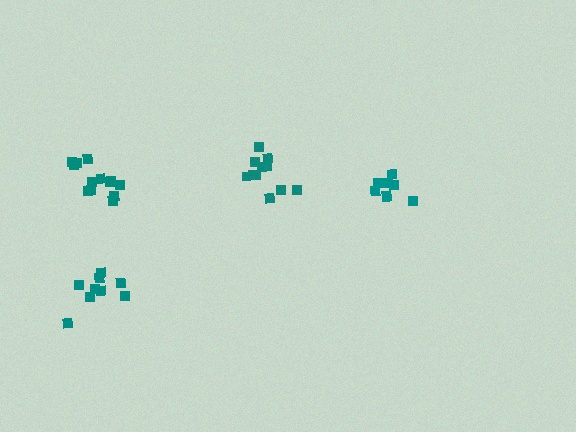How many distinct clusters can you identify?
There are 4 distinct clusters.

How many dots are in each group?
Group 1: 11 dots, Group 2: 8 dots, Group 3: 9 dots, Group 4: 13 dots (41 total).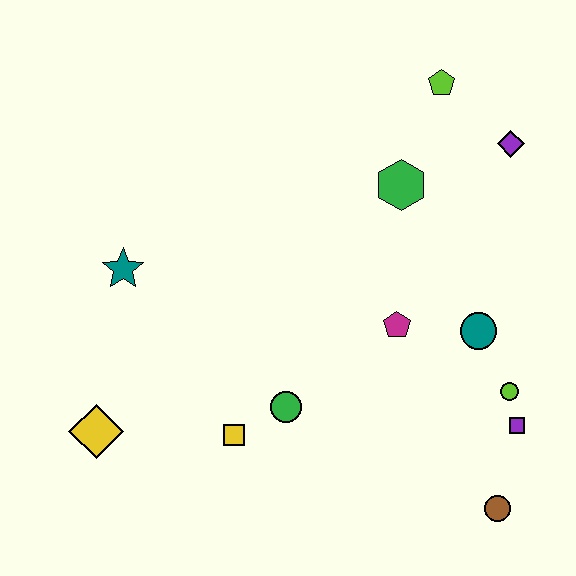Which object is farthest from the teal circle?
The yellow diamond is farthest from the teal circle.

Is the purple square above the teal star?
No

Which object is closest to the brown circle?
The purple square is closest to the brown circle.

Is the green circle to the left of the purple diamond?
Yes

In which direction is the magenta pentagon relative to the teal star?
The magenta pentagon is to the right of the teal star.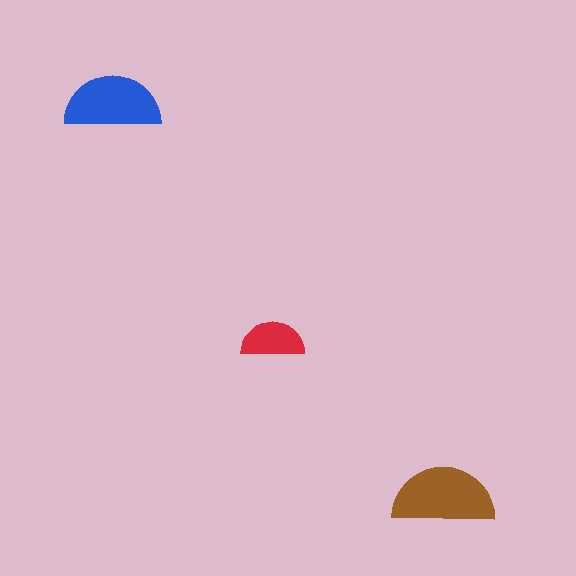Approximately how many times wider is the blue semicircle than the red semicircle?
About 1.5 times wider.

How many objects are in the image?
There are 3 objects in the image.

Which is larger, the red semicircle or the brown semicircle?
The brown one.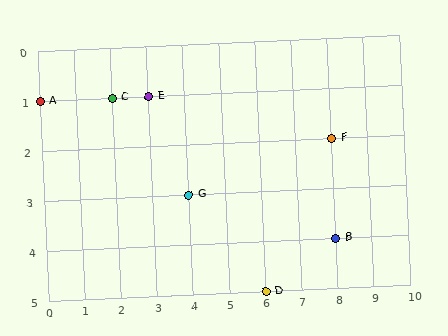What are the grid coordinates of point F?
Point F is at grid coordinates (8, 2).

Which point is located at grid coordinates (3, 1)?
Point E is at (3, 1).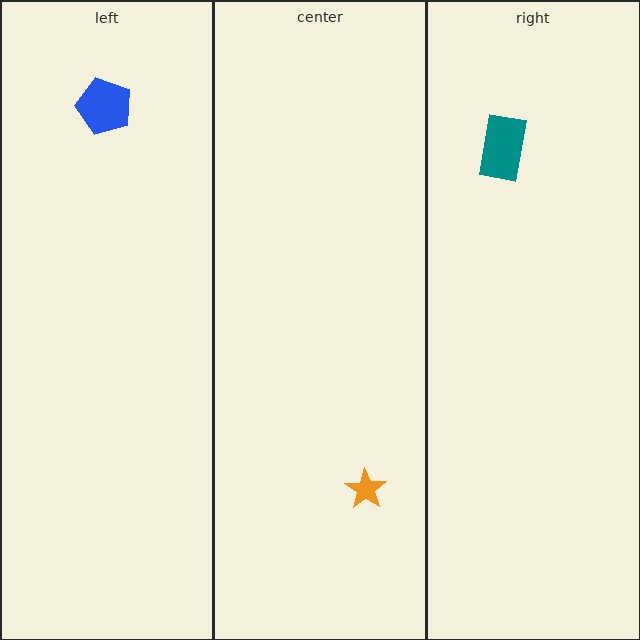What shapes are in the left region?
The blue pentagon.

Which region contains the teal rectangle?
The right region.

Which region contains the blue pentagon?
The left region.